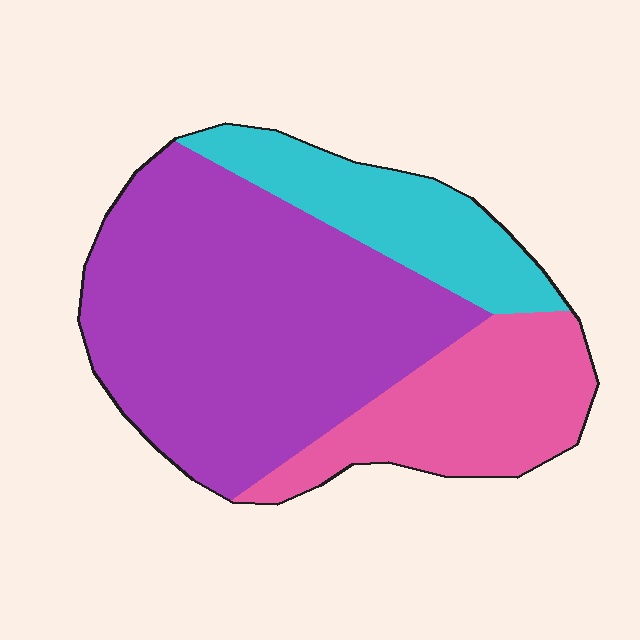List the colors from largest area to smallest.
From largest to smallest: purple, pink, cyan.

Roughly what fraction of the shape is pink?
Pink takes up between a sixth and a third of the shape.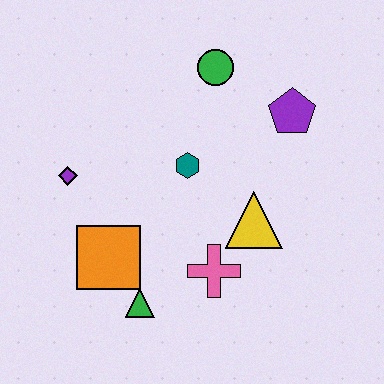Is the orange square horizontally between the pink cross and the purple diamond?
Yes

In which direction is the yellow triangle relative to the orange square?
The yellow triangle is to the right of the orange square.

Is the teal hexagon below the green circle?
Yes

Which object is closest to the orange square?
The green triangle is closest to the orange square.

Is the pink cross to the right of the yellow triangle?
No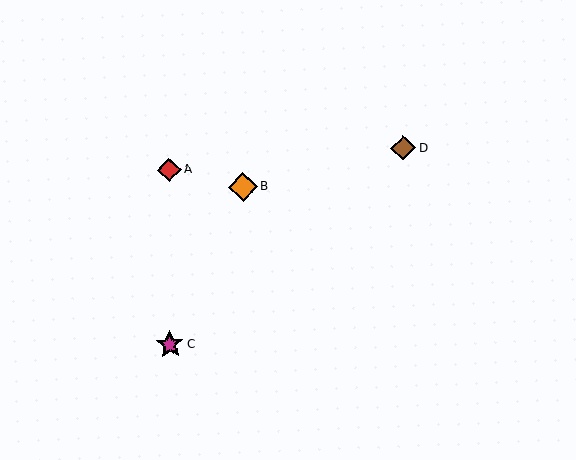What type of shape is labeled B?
Shape B is an orange diamond.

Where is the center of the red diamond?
The center of the red diamond is at (169, 170).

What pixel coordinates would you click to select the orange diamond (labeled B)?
Click at (243, 187) to select the orange diamond B.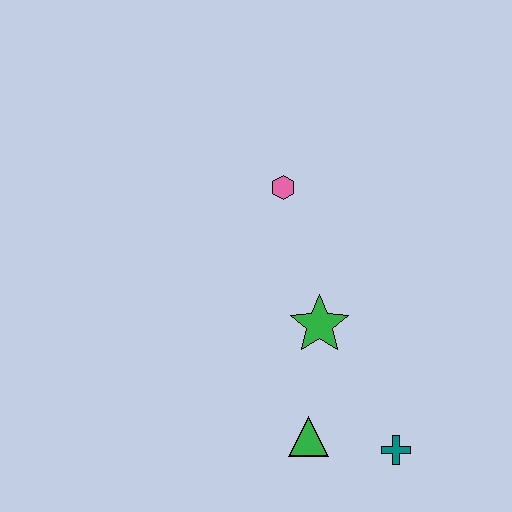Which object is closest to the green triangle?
The teal cross is closest to the green triangle.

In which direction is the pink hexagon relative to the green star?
The pink hexagon is above the green star.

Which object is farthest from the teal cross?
The pink hexagon is farthest from the teal cross.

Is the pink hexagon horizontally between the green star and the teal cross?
No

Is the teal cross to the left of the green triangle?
No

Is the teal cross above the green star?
No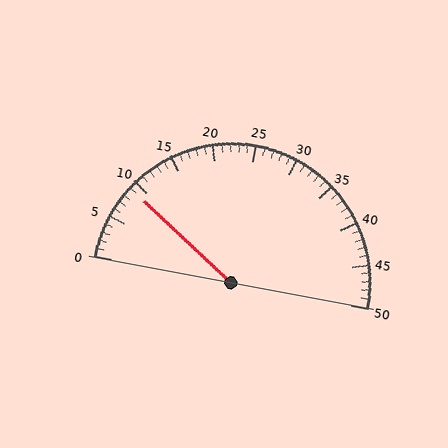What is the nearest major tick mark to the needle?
The nearest major tick mark is 10.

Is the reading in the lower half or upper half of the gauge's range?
The reading is in the lower half of the range (0 to 50).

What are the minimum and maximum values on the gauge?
The gauge ranges from 0 to 50.